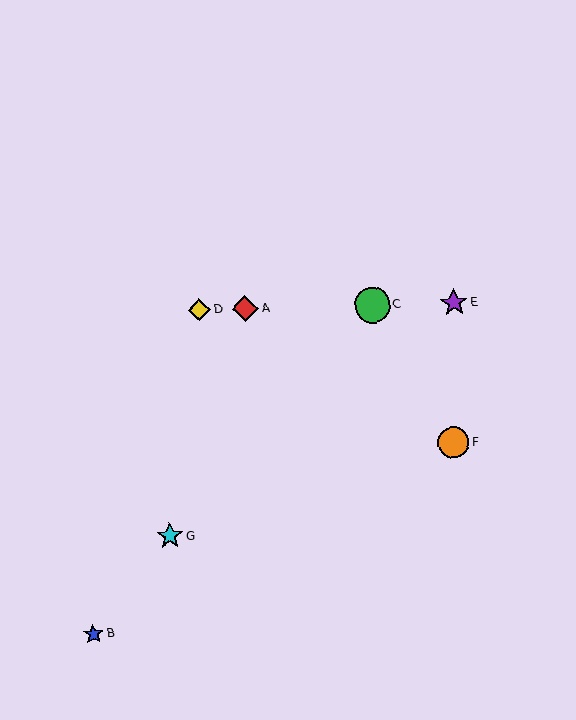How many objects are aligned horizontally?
4 objects (A, C, D, E) are aligned horizontally.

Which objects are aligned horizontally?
Objects A, C, D, E are aligned horizontally.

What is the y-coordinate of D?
Object D is at y≈310.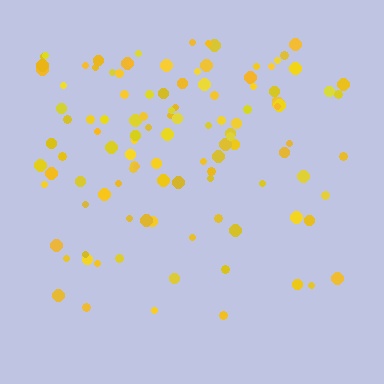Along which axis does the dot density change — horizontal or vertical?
Vertical.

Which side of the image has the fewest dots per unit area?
The bottom.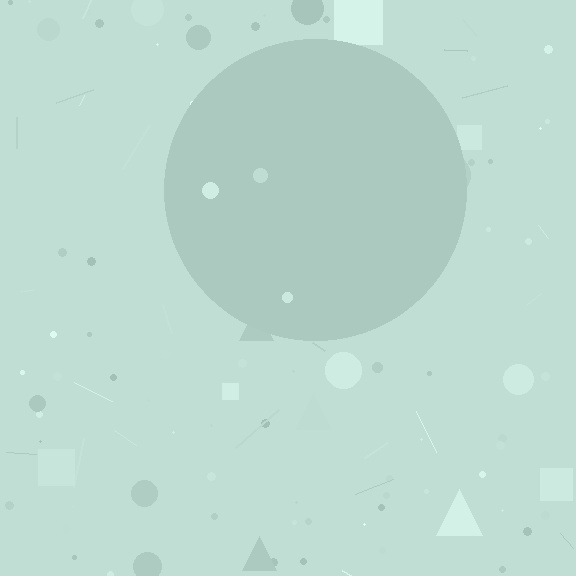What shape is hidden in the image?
A circle is hidden in the image.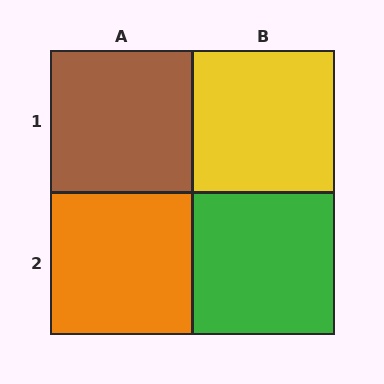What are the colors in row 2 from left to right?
Orange, green.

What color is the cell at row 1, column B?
Yellow.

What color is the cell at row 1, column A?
Brown.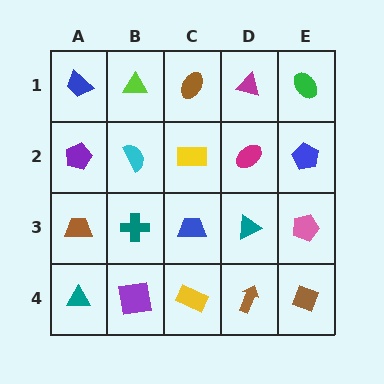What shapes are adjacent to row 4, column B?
A teal cross (row 3, column B), a teal triangle (row 4, column A), a yellow rectangle (row 4, column C).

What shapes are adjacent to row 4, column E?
A pink pentagon (row 3, column E), a brown arrow (row 4, column D).